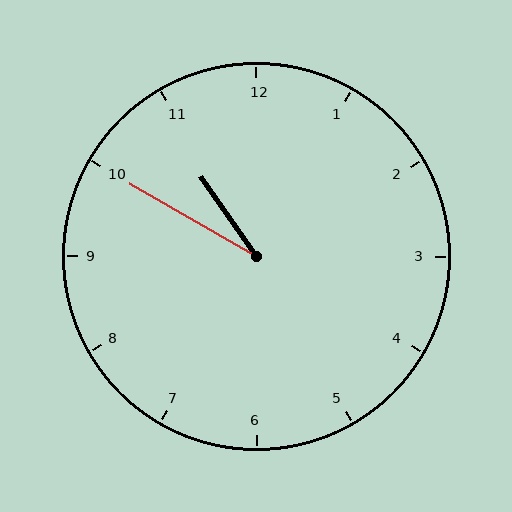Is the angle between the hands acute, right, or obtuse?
It is acute.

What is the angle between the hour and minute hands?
Approximately 25 degrees.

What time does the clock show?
10:50.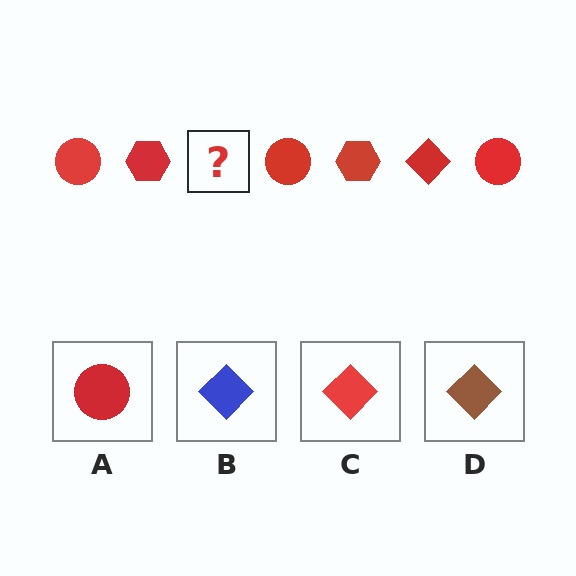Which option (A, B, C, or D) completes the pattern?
C.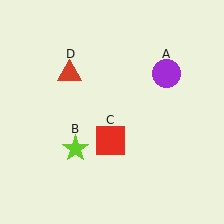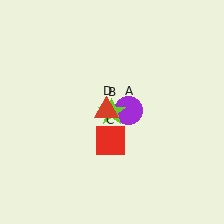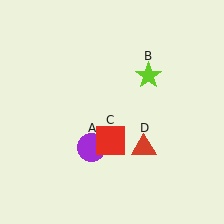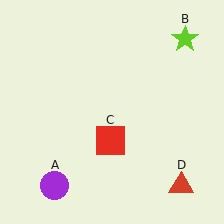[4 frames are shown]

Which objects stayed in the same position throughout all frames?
Red square (object C) remained stationary.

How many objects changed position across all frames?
3 objects changed position: purple circle (object A), lime star (object B), red triangle (object D).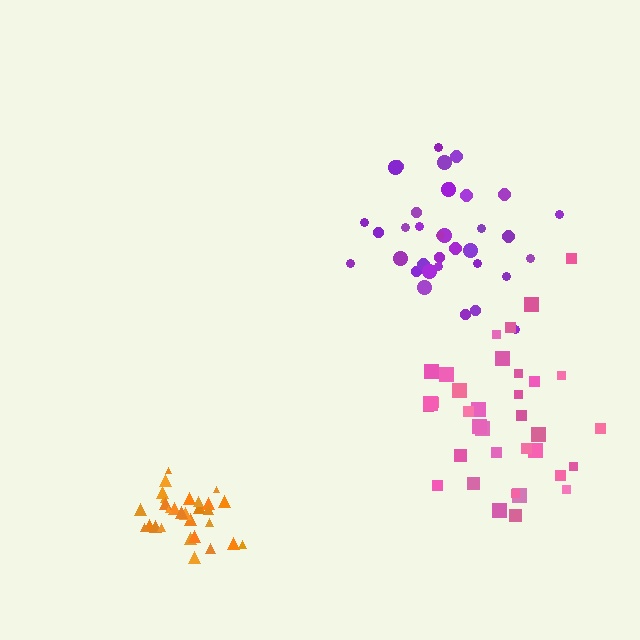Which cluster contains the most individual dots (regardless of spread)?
Purple (35).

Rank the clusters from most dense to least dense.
orange, purple, pink.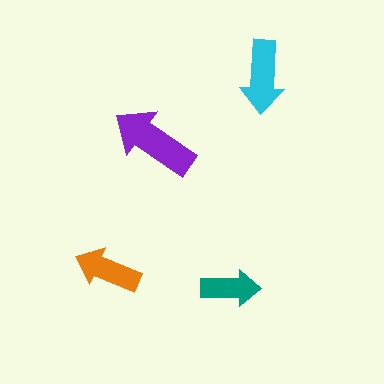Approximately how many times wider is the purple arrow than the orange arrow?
About 1.5 times wider.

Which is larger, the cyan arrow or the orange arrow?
The cyan one.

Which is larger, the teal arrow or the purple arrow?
The purple one.